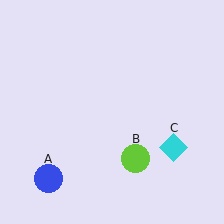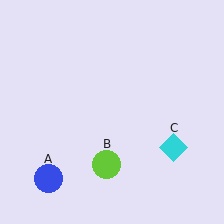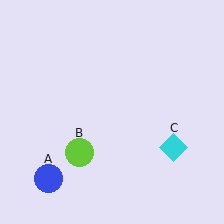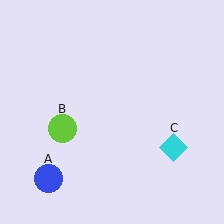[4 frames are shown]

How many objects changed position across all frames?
1 object changed position: lime circle (object B).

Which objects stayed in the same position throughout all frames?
Blue circle (object A) and cyan diamond (object C) remained stationary.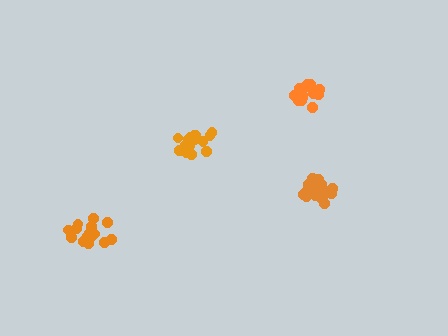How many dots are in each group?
Group 1: 21 dots, Group 2: 19 dots, Group 3: 16 dots, Group 4: 20 dots (76 total).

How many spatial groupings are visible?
There are 4 spatial groupings.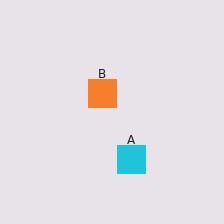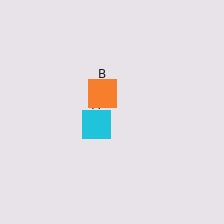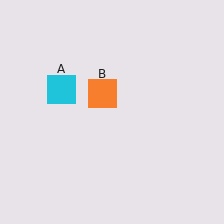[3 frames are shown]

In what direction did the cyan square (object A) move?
The cyan square (object A) moved up and to the left.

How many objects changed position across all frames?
1 object changed position: cyan square (object A).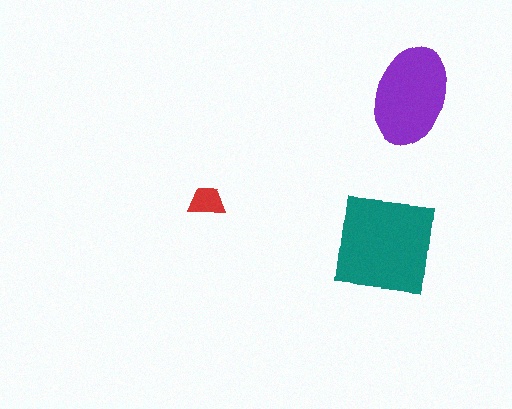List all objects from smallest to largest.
The red trapezoid, the purple ellipse, the teal square.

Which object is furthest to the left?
The red trapezoid is leftmost.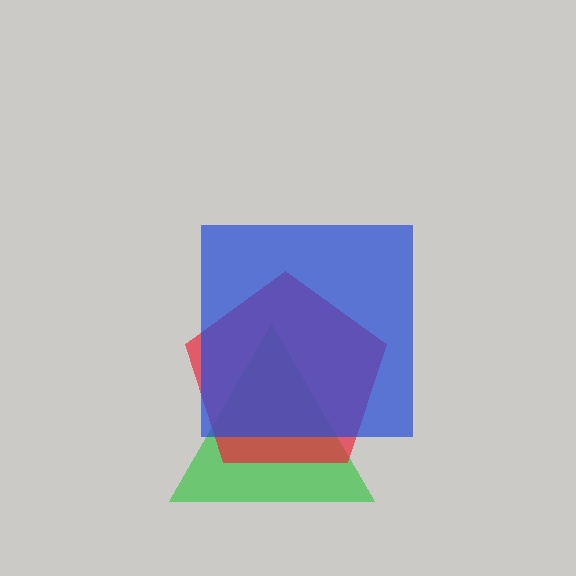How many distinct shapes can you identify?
There are 3 distinct shapes: a green triangle, a red pentagon, a blue square.